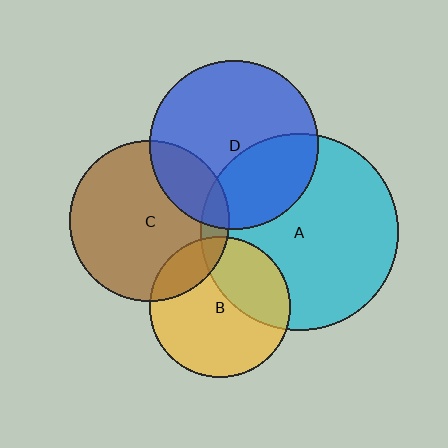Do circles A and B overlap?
Yes.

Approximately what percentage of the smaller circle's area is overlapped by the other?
Approximately 35%.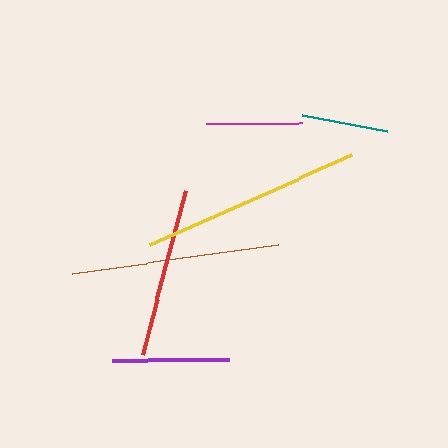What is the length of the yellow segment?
The yellow segment is approximately 221 pixels long.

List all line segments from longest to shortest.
From longest to shortest: yellow, brown, red, purple, magenta, teal.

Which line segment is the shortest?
The teal line is the shortest at approximately 87 pixels.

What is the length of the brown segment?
The brown segment is approximately 208 pixels long.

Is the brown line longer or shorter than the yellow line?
The yellow line is longer than the brown line.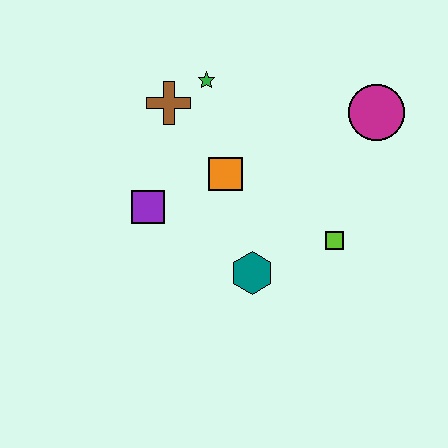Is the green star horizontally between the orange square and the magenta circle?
No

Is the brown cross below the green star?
Yes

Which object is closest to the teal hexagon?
The lime square is closest to the teal hexagon.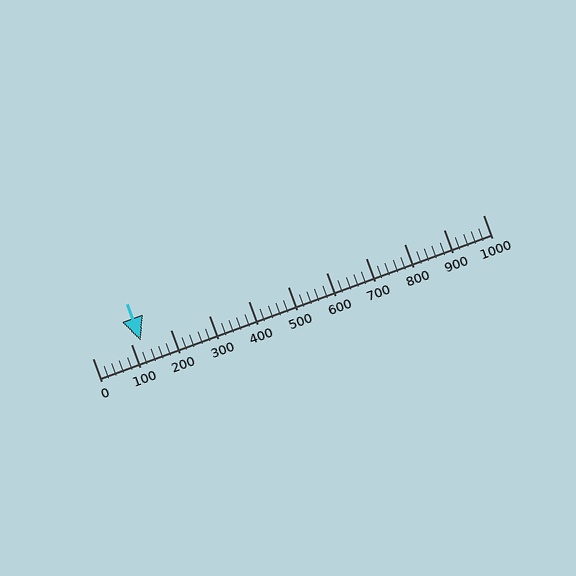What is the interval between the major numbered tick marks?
The major tick marks are spaced 100 units apart.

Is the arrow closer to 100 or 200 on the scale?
The arrow is closer to 100.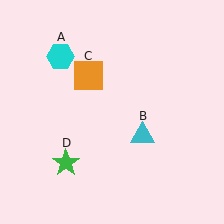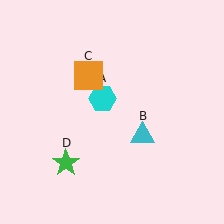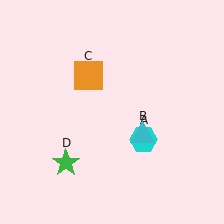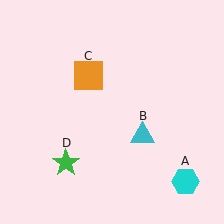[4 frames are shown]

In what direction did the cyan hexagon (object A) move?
The cyan hexagon (object A) moved down and to the right.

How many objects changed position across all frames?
1 object changed position: cyan hexagon (object A).